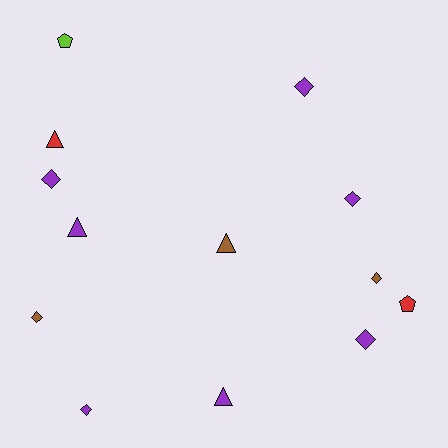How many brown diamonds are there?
There are 2 brown diamonds.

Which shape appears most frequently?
Diamond, with 7 objects.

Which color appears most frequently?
Purple, with 7 objects.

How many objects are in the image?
There are 13 objects.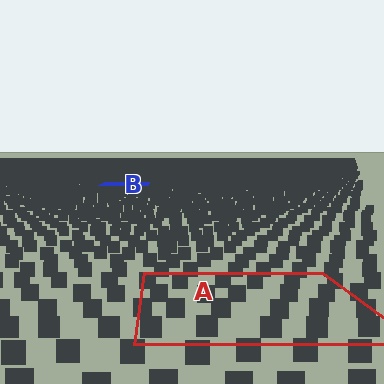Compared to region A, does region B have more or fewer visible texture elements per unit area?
Region B has more texture elements per unit area — they are packed more densely because it is farther away.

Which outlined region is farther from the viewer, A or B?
Region B is farther from the viewer — the texture elements inside it appear smaller and more densely packed.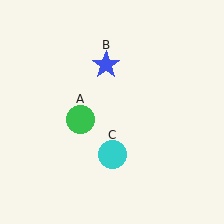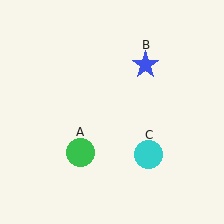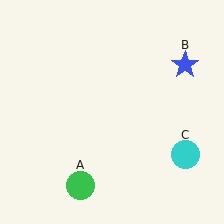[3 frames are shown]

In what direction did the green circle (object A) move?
The green circle (object A) moved down.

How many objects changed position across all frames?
3 objects changed position: green circle (object A), blue star (object B), cyan circle (object C).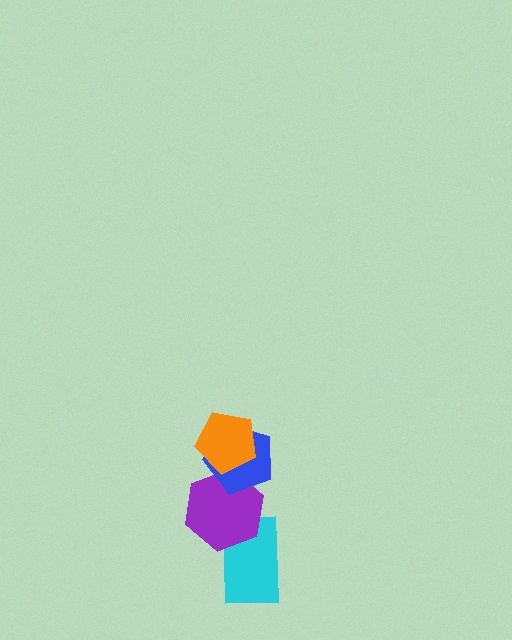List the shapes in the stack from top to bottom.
From top to bottom: the orange pentagon, the blue pentagon, the purple hexagon, the cyan rectangle.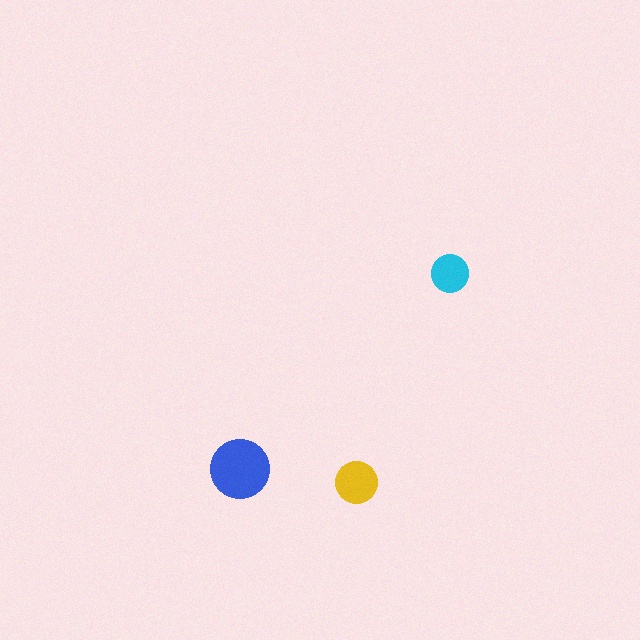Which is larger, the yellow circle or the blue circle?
The blue one.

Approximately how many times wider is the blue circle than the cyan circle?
About 1.5 times wider.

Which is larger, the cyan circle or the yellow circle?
The yellow one.